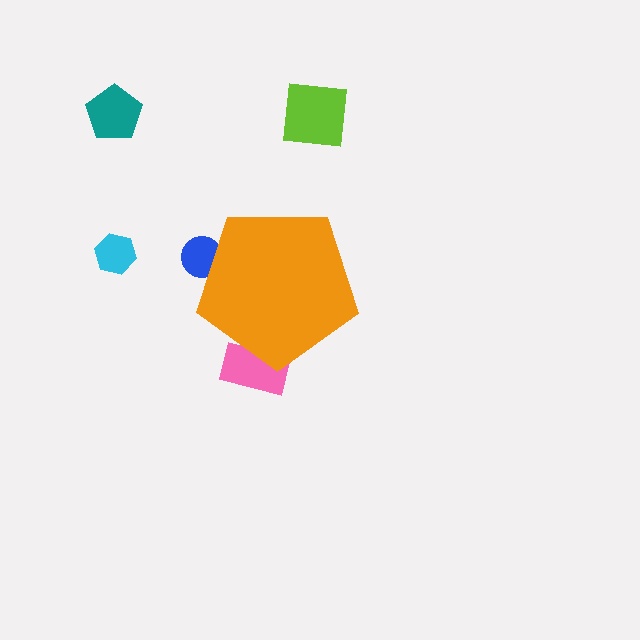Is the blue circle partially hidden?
Yes, the blue circle is partially hidden behind the orange pentagon.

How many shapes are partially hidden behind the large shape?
2 shapes are partially hidden.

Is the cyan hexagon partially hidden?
No, the cyan hexagon is fully visible.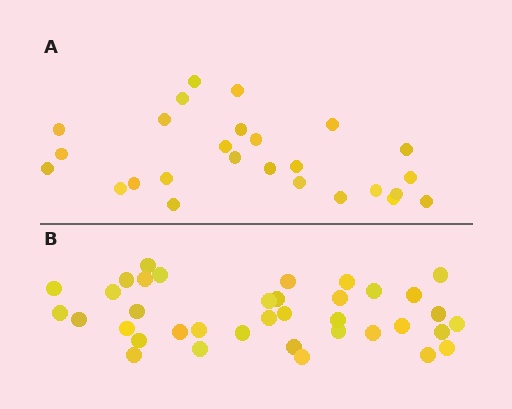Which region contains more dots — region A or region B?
Region B (the bottom region) has more dots.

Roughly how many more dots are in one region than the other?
Region B has roughly 12 or so more dots than region A.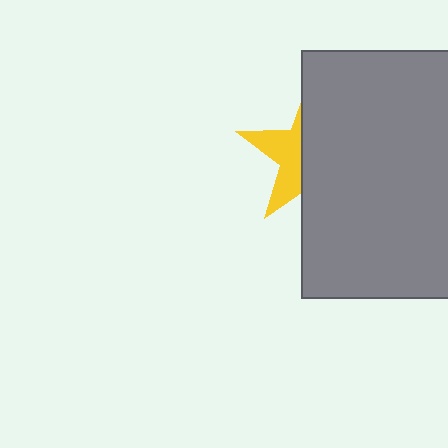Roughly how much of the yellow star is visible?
A small part of it is visible (roughly 38%).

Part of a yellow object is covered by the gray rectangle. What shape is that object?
It is a star.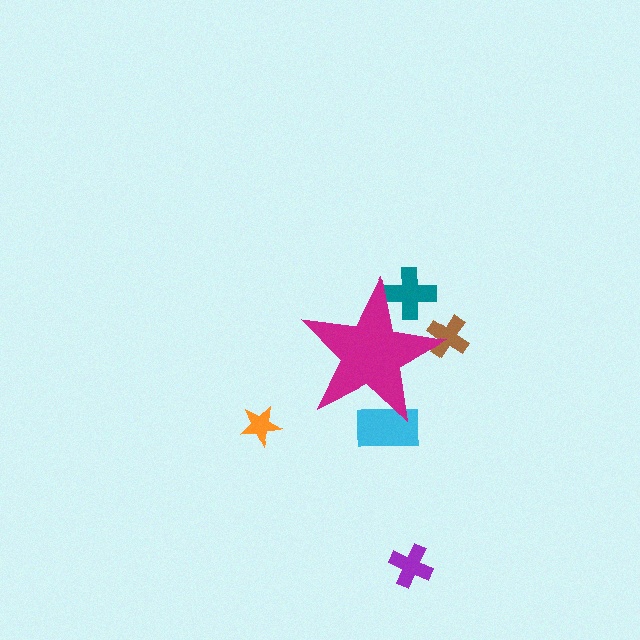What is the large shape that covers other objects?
A magenta star.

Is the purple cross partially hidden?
No, the purple cross is fully visible.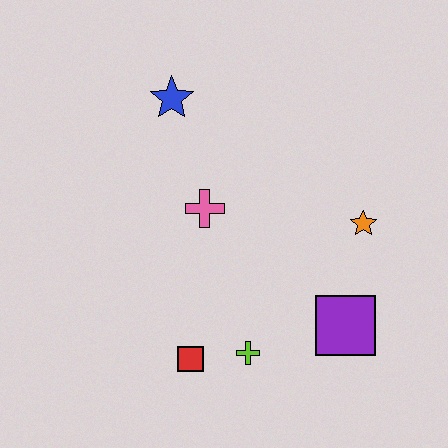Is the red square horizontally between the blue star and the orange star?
Yes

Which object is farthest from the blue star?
The purple square is farthest from the blue star.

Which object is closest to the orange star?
The purple square is closest to the orange star.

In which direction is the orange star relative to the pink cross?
The orange star is to the right of the pink cross.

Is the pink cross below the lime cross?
No